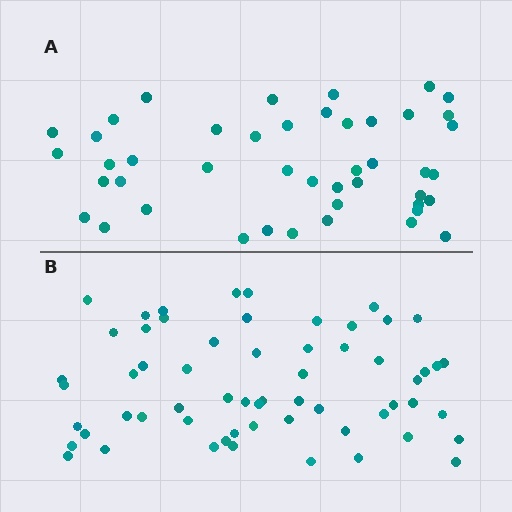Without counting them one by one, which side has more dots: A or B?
Region B (the bottom region) has more dots.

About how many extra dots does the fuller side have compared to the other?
Region B has approximately 15 more dots than region A.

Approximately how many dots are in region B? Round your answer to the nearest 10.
About 60 dots.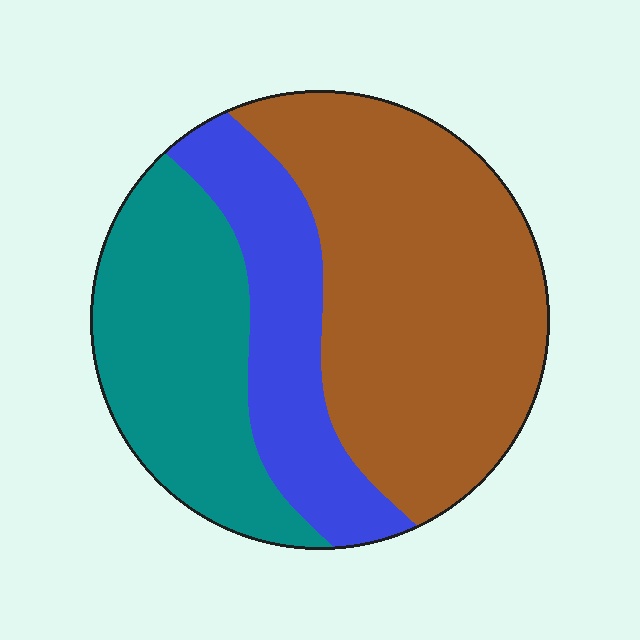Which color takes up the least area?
Blue, at roughly 20%.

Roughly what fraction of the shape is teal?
Teal covers about 30% of the shape.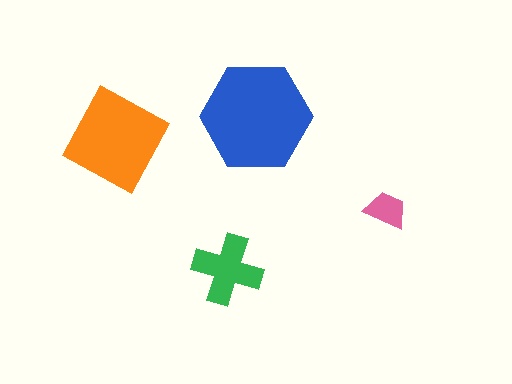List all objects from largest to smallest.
The blue hexagon, the orange diamond, the green cross, the pink trapezoid.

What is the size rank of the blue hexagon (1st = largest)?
1st.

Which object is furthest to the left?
The orange diamond is leftmost.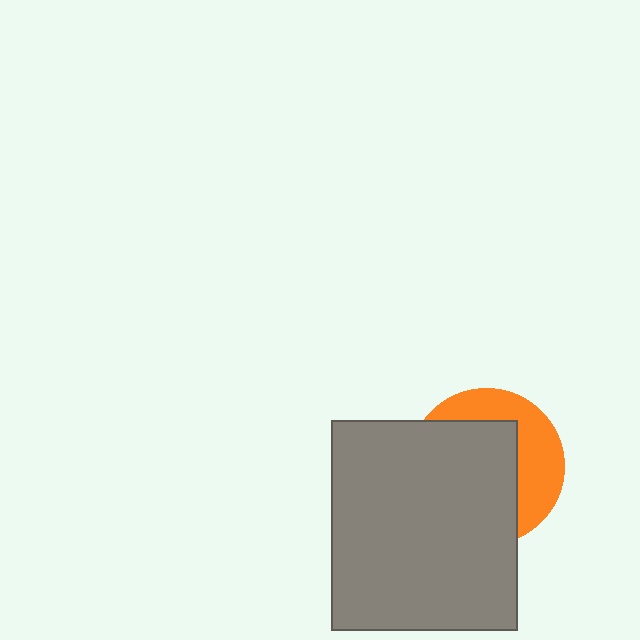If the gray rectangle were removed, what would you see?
You would see the complete orange circle.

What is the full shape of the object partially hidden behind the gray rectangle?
The partially hidden object is an orange circle.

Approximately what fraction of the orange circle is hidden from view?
Roughly 63% of the orange circle is hidden behind the gray rectangle.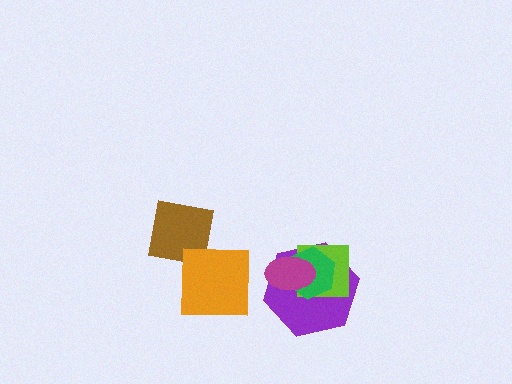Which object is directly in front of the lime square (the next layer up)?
The green hexagon is directly in front of the lime square.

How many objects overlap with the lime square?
3 objects overlap with the lime square.